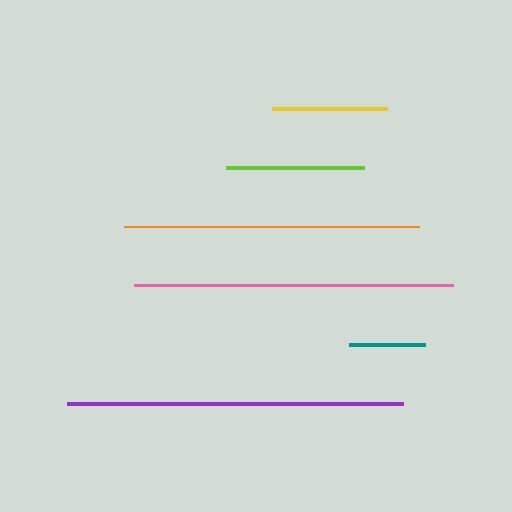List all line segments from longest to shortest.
From longest to shortest: purple, pink, orange, lime, yellow, teal.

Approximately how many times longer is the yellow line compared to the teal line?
The yellow line is approximately 1.5 times the length of the teal line.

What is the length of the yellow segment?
The yellow segment is approximately 115 pixels long.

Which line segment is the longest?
The purple line is the longest at approximately 336 pixels.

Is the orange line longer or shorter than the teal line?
The orange line is longer than the teal line.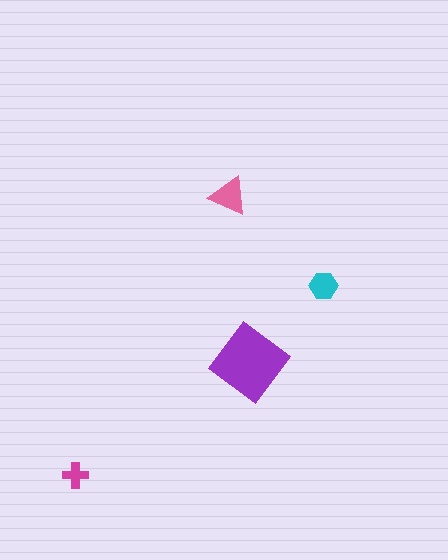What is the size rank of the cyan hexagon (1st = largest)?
3rd.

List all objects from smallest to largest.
The magenta cross, the cyan hexagon, the pink triangle, the purple diamond.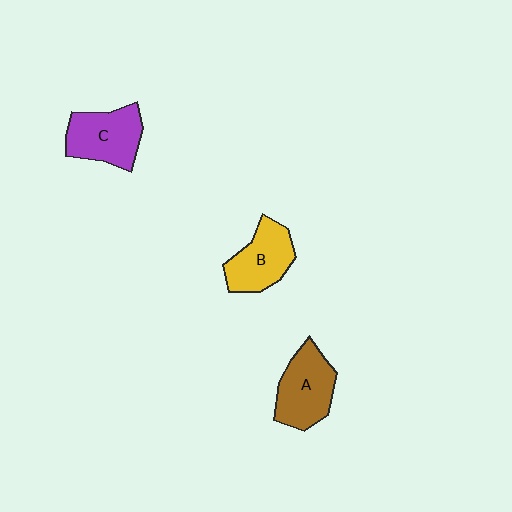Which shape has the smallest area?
Shape B (yellow).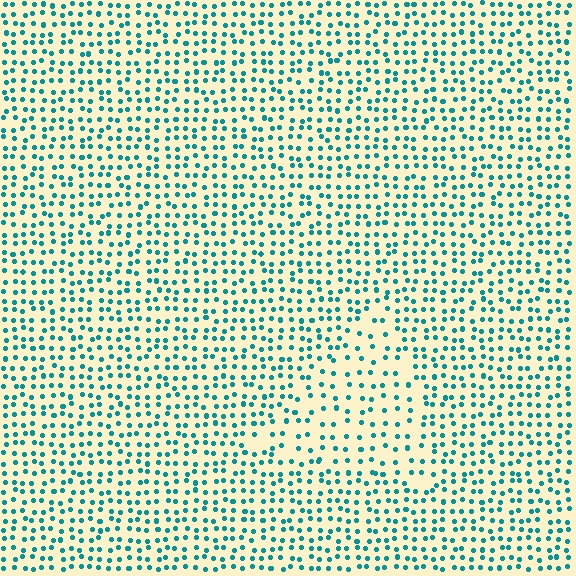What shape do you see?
I see a triangle.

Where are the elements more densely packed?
The elements are more densely packed outside the triangle boundary.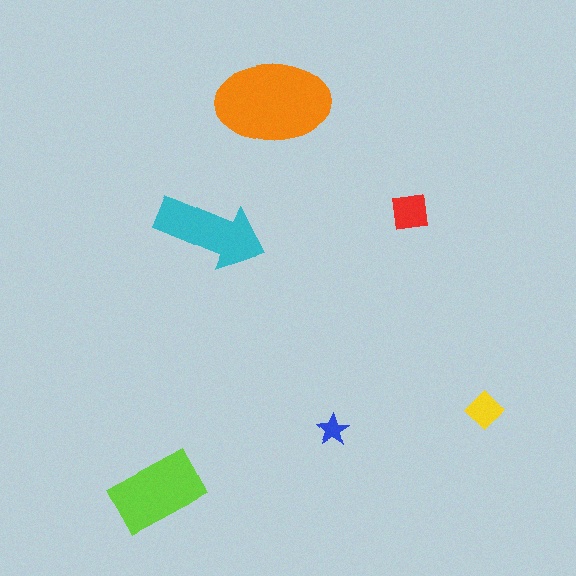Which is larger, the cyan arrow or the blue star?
The cyan arrow.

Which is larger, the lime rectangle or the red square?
The lime rectangle.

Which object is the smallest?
The blue star.